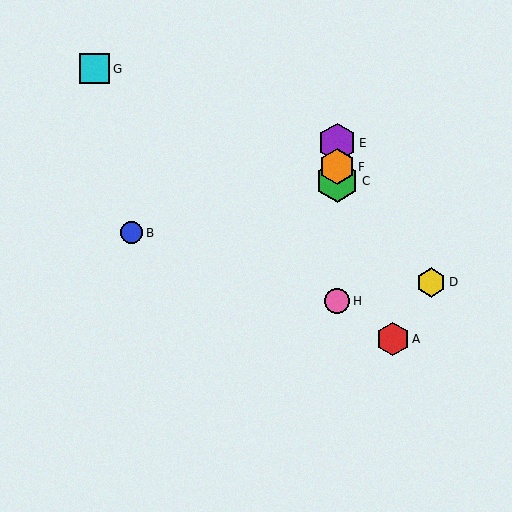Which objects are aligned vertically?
Objects C, E, F, H are aligned vertically.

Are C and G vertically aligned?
No, C is at x≈337 and G is at x≈95.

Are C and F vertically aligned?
Yes, both are at x≈337.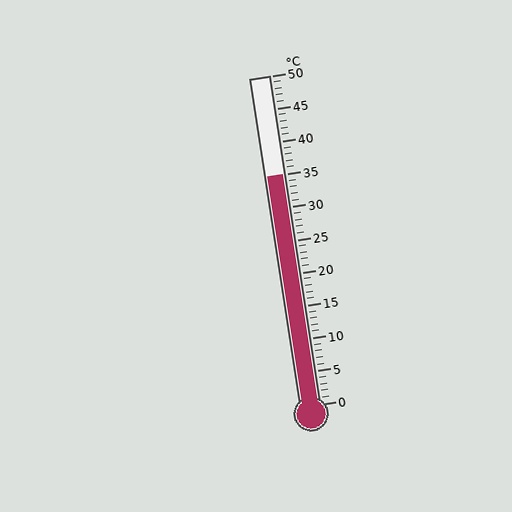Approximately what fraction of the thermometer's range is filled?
The thermometer is filled to approximately 70% of its range.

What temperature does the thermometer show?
The thermometer shows approximately 35°C.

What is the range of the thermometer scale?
The thermometer scale ranges from 0°C to 50°C.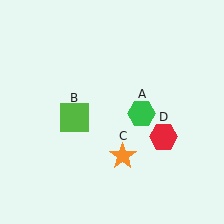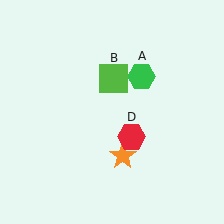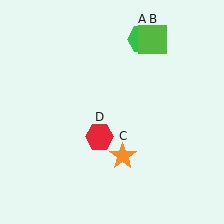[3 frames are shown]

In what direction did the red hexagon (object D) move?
The red hexagon (object D) moved left.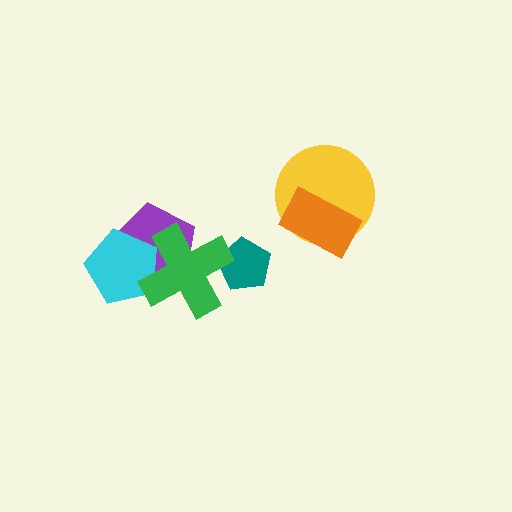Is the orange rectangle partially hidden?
No, no other shape covers it.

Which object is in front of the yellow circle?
The orange rectangle is in front of the yellow circle.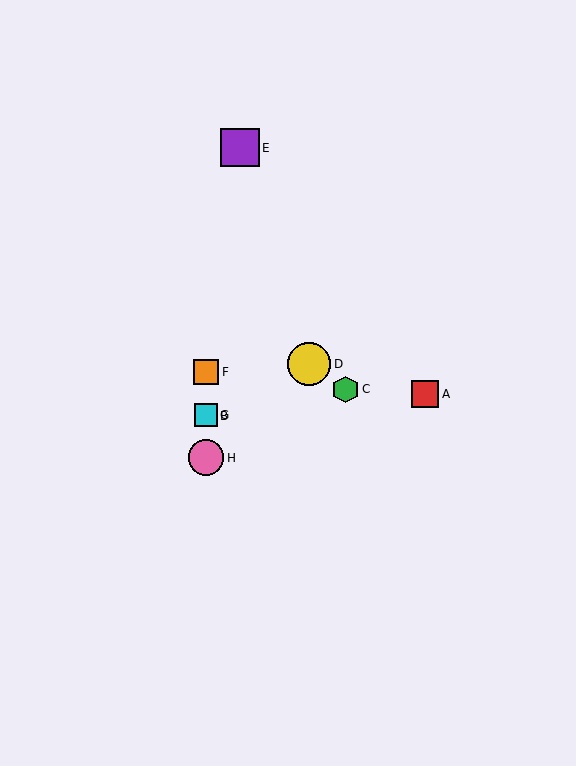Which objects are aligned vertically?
Objects B, F, G, H are aligned vertically.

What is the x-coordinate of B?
Object B is at x≈206.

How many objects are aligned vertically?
4 objects (B, F, G, H) are aligned vertically.